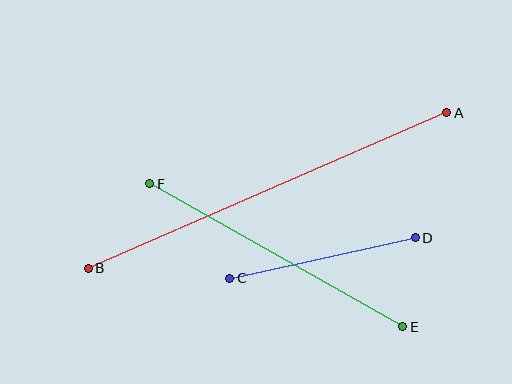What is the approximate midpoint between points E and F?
The midpoint is at approximately (276, 255) pixels.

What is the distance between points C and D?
The distance is approximately 190 pixels.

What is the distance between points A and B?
The distance is approximately 391 pixels.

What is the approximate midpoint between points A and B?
The midpoint is at approximately (268, 191) pixels.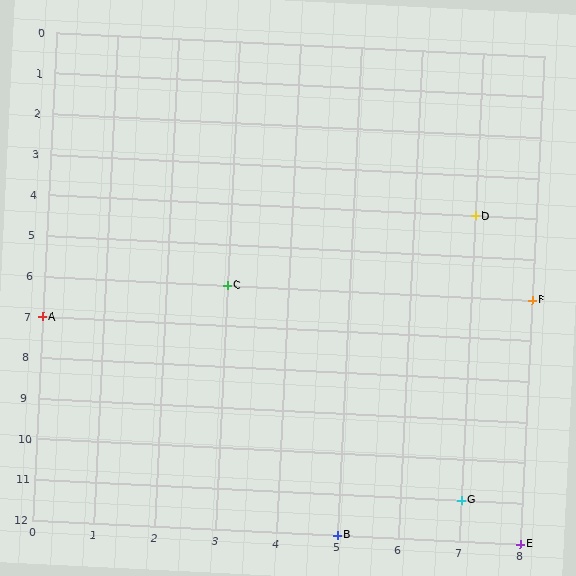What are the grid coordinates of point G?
Point G is at grid coordinates (7, 11).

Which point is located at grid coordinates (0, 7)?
Point A is at (0, 7).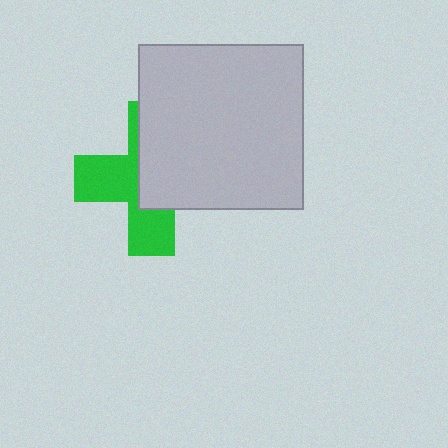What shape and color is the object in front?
The object in front is a light gray square.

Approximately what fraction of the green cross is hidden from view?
Roughly 53% of the green cross is hidden behind the light gray square.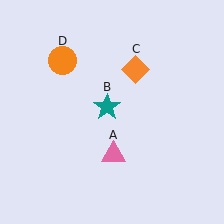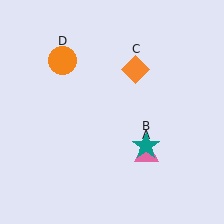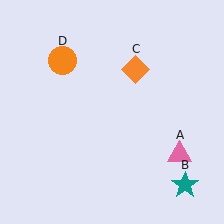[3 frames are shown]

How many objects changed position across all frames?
2 objects changed position: pink triangle (object A), teal star (object B).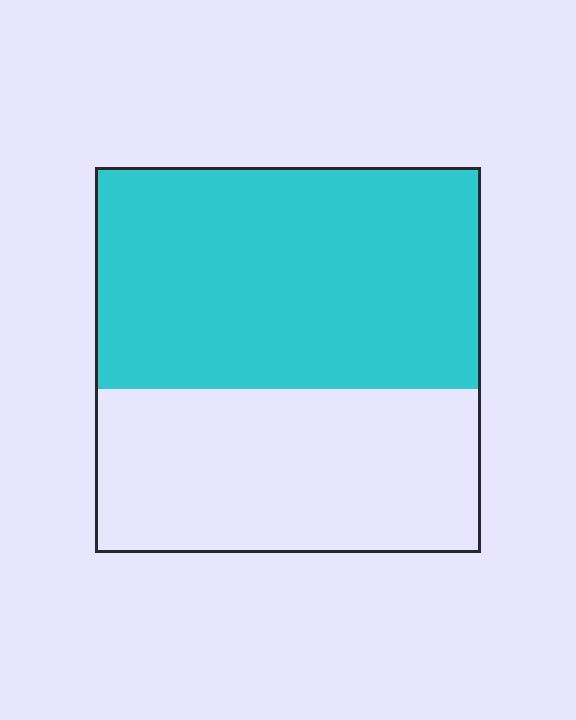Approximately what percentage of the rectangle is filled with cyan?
Approximately 60%.